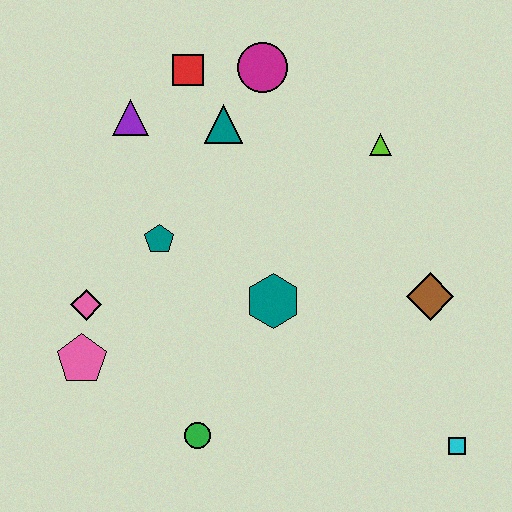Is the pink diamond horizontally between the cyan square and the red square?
No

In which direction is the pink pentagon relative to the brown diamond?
The pink pentagon is to the left of the brown diamond.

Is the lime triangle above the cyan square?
Yes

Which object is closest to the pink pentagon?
The pink diamond is closest to the pink pentagon.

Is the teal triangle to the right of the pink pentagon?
Yes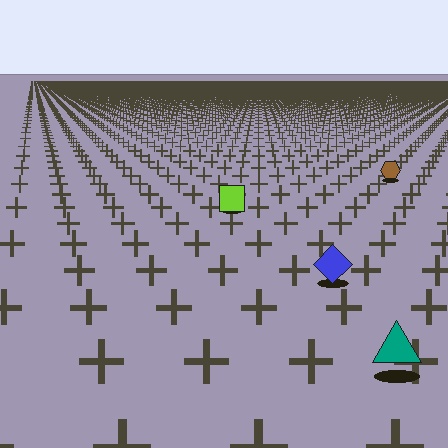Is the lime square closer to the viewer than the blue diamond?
No. The blue diamond is closer — you can tell from the texture gradient: the ground texture is coarser near it.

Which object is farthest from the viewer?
The brown hexagon is farthest from the viewer. It appears smaller and the ground texture around it is denser.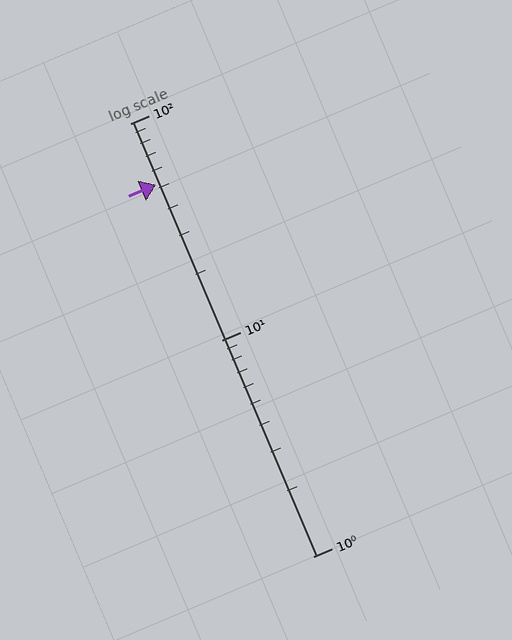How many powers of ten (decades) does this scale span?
The scale spans 2 decades, from 1 to 100.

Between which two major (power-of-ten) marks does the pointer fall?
The pointer is between 10 and 100.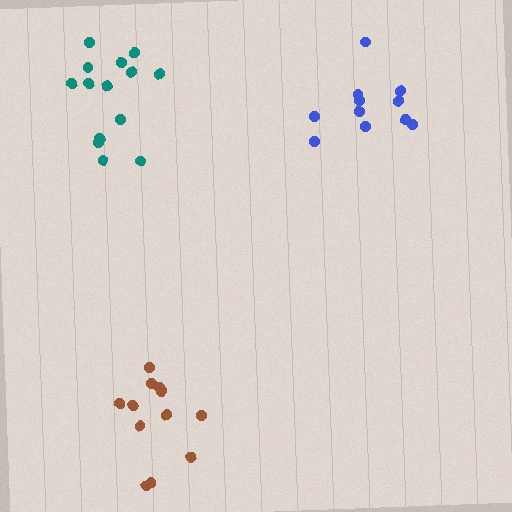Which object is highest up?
The blue cluster is topmost.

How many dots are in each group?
Group 1: 15 dots, Group 2: 12 dots, Group 3: 11 dots (38 total).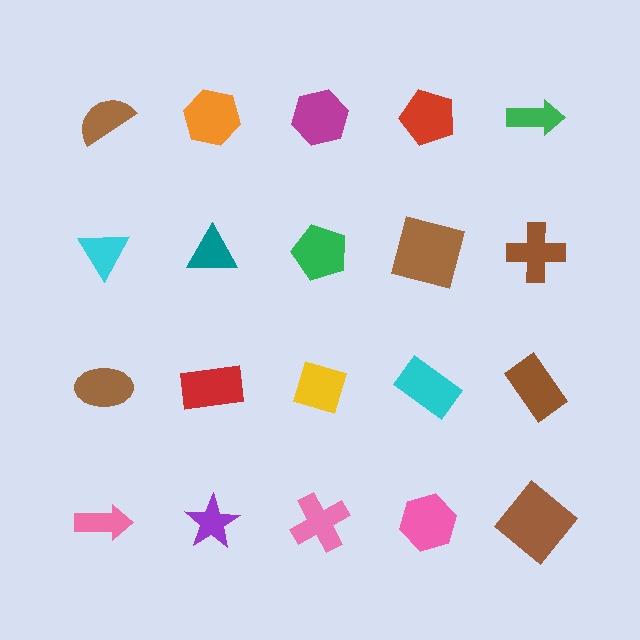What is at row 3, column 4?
A cyan rectangle.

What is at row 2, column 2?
A teal triangle.